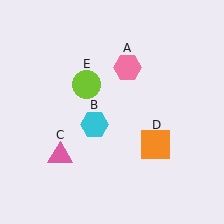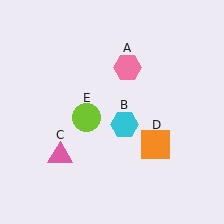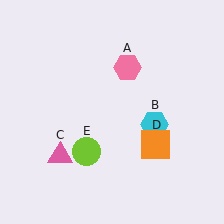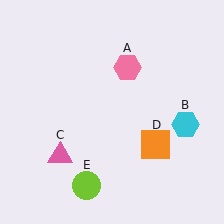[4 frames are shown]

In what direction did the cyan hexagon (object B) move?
The cyan hexagon (object B) moved right.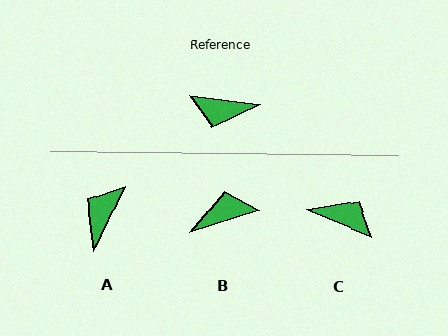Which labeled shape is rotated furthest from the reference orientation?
C, about 165 degrees away.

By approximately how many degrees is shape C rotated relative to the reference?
Approximately 165 degrees counter-clockwise.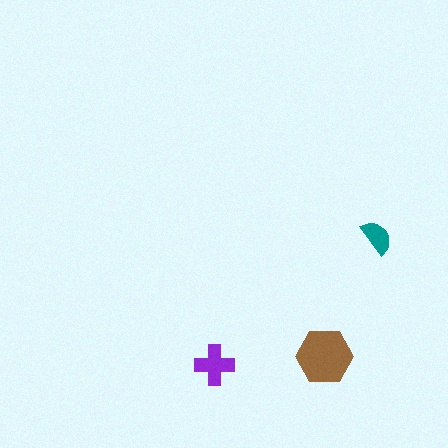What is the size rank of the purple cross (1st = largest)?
2nd.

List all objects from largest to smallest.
The brown hexagon, the purple cross, the teal semicircle.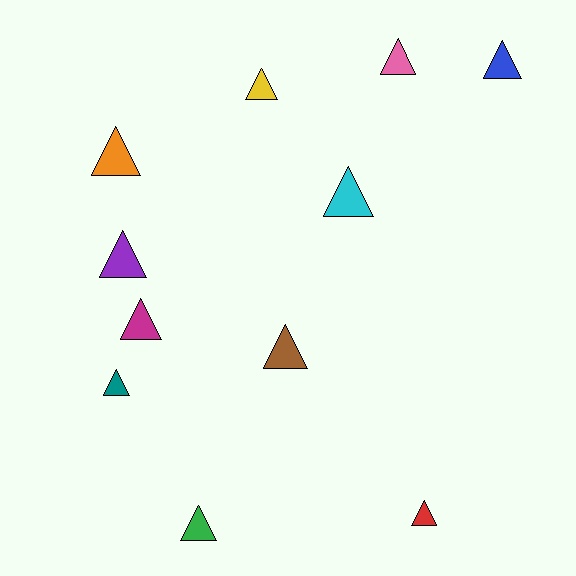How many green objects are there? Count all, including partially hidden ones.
There is 1 green object.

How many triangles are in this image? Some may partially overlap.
There are 11 triangles.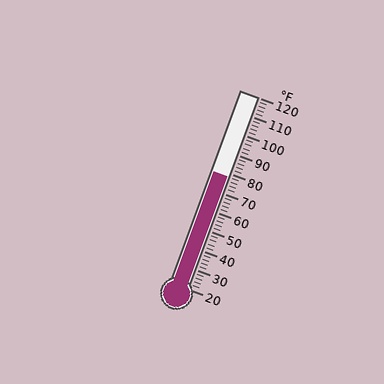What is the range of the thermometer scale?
The thermometer scale ranges from 20°F to 120°F.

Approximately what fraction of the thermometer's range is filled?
The thermometer is filled to approximately 60% of its range.